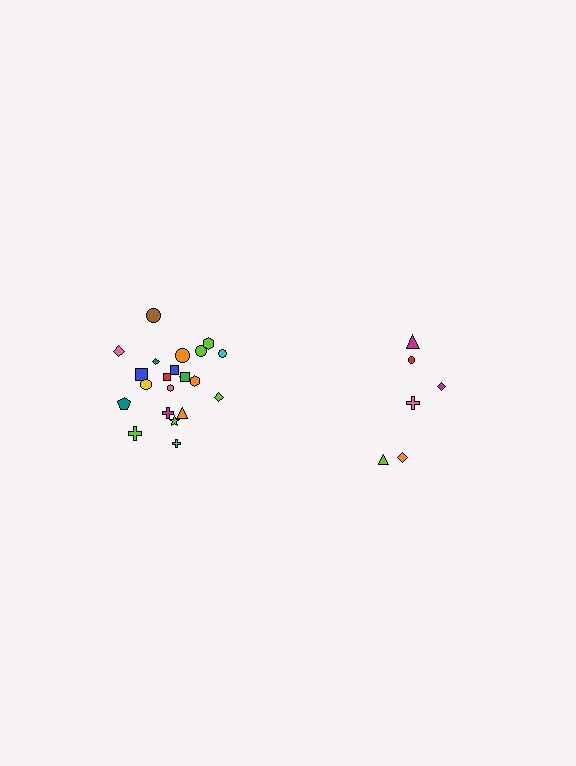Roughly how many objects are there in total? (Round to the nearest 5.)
Roughly 30 objects in total.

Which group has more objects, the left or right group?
The left group.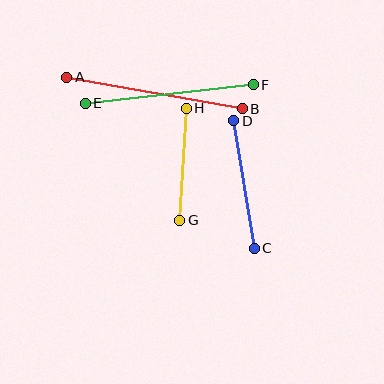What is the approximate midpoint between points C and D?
The midpoint is at approximately (244, 185) pixels.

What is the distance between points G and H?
The distance is approximately 112 pixels.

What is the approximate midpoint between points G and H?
The midpoint is at approximately (183, 164) pixels.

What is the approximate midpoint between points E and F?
The midpoint is at approximately (169, 94) pixels.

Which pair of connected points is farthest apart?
Points A and B are farthest apart.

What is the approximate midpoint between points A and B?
The midpoint is at approximately (154, 93) pixels.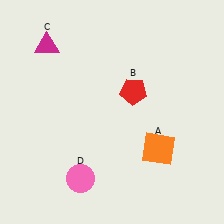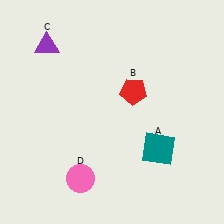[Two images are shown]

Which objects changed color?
A changed from orange to teal. C changed from magenta to purple.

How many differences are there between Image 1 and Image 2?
There are 2 differences between the two images.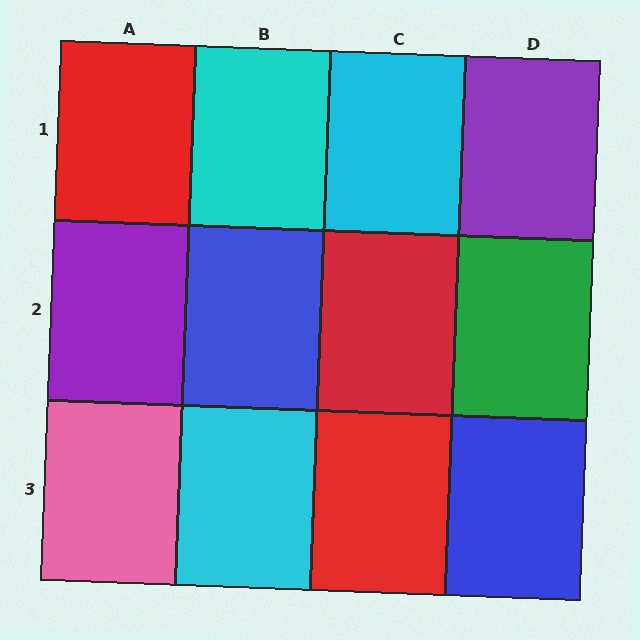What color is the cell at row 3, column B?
Cyan.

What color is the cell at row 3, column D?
Blue.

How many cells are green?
1 cell is green.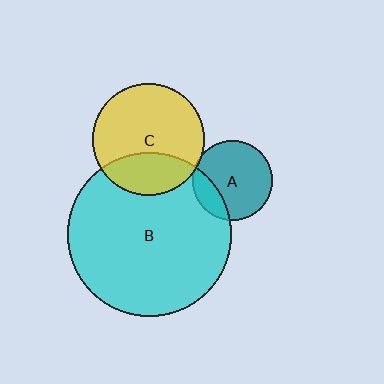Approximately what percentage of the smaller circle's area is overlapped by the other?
Approximately 20%.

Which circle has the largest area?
Circle B (cyan).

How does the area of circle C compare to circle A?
Approximately 2.0 times.